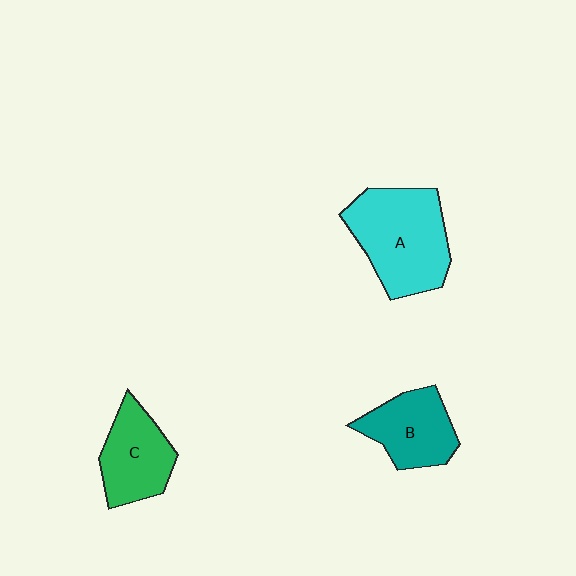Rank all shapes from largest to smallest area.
From largest to smallest: A (cyan), C (green), B (teal).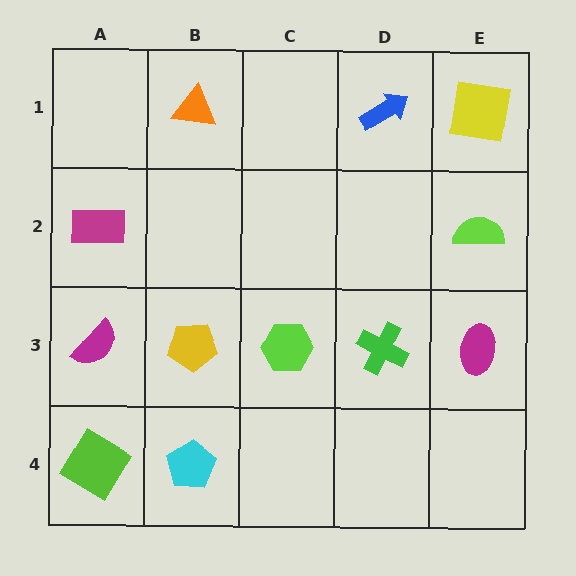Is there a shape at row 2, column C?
No, that cell is empty.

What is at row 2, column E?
A lime semicircle.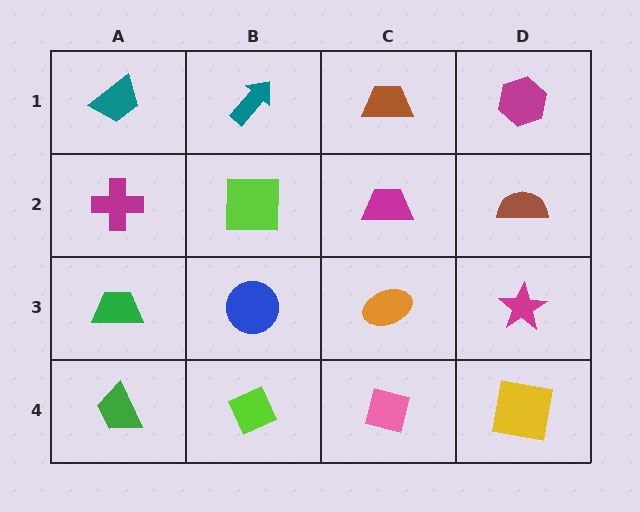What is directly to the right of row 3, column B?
An orange ellipse.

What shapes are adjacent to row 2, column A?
A teal trapezoid (row 1, column A), a green trapezoid (row 3, column A), a lime square (row 2, column B).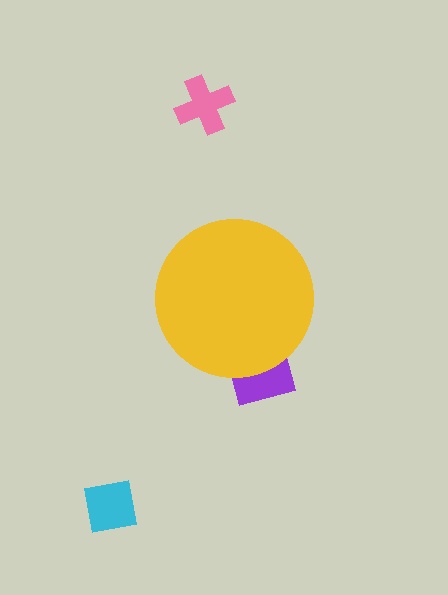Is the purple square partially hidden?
Yes, the purple square is partially hidden behind the yellow circle.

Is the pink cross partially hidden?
No, the pink cross is fully visible.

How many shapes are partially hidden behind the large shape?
1 shape is partially hidden.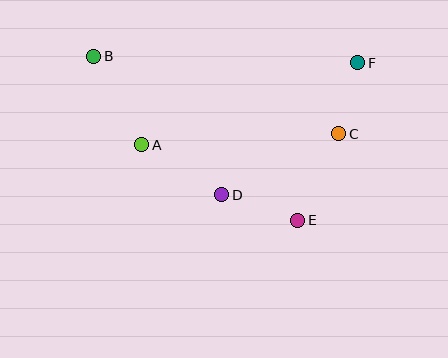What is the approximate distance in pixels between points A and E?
The distance between A and E is approximately 173 pixels.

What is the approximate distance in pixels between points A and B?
The distance between A and B is approximately 101 pixels.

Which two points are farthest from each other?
Points B and F are farthest from each other.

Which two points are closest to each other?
Points C and F are closest to each other.